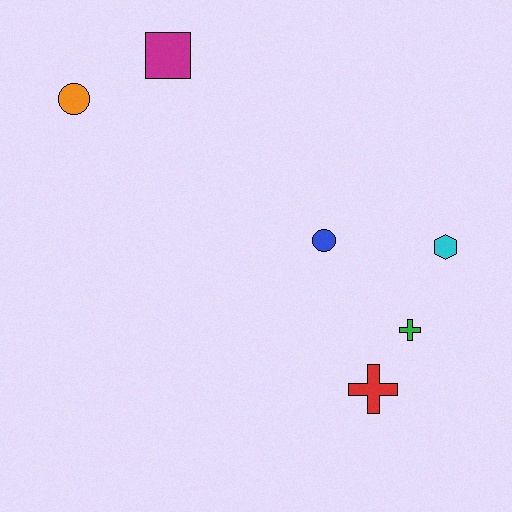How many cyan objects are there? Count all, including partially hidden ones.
There is 1 cyan object.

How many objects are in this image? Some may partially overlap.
There are 6 objects.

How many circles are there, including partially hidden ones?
There are 2 circles.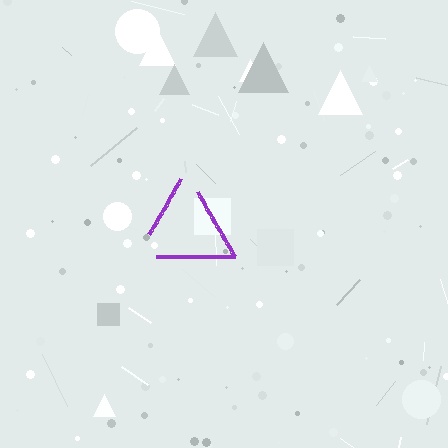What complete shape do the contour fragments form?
The contour fragments form a triangle.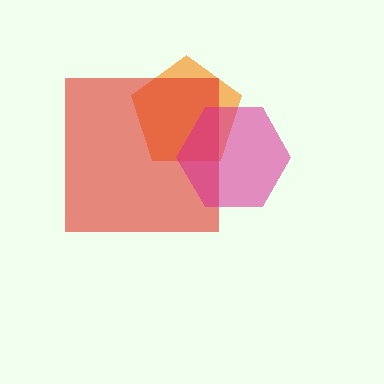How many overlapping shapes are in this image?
There are 3 overlapping shapes in the image.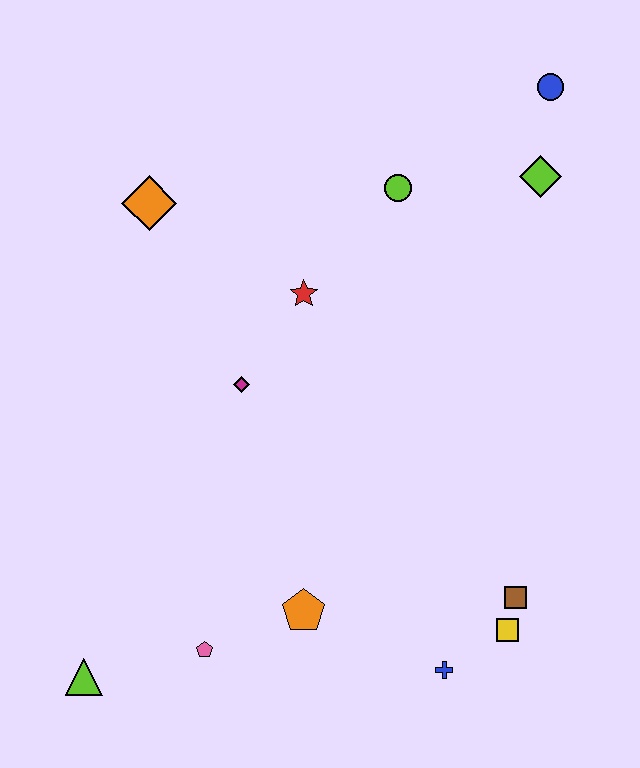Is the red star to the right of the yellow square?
No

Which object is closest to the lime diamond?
The blue circle is closest to the lime diamond.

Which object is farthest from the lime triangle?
The blue circle is farthest from the lime triangle.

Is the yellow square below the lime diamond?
Yes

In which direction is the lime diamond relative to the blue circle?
The lime diamond is below the blue circle.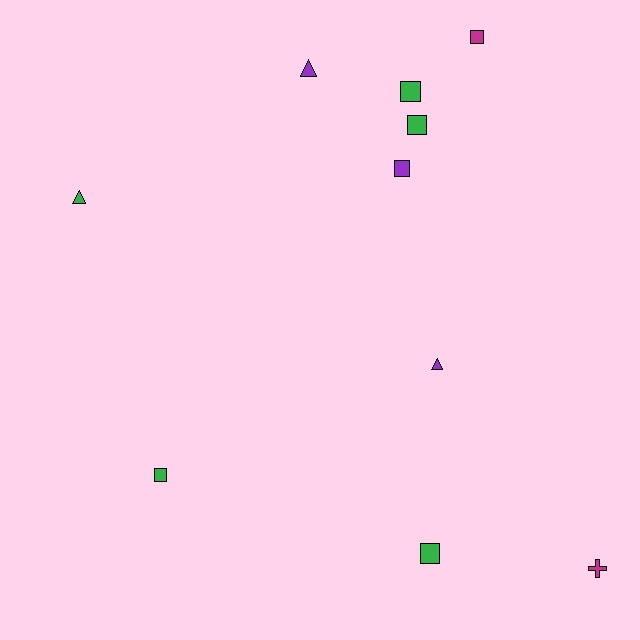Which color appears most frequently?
Green, with 5 objects.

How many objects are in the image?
There are 10 objects.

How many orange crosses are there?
There are no orange crosses.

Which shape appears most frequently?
Square, with 6 objects.